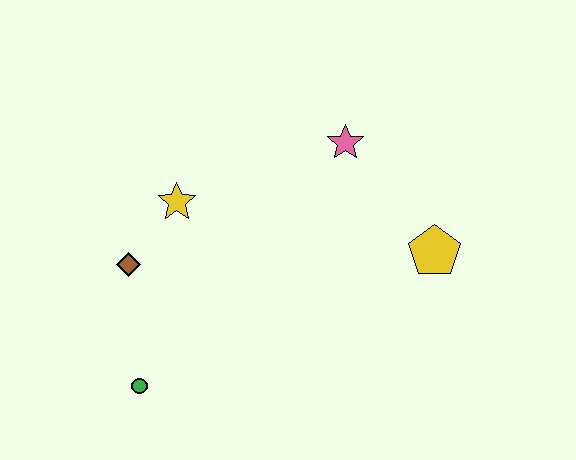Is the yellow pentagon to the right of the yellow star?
Yes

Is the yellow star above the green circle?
Yes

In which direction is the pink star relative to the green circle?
The pink star is above the green circle.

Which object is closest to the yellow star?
The brown diamond is closest to the yellow star.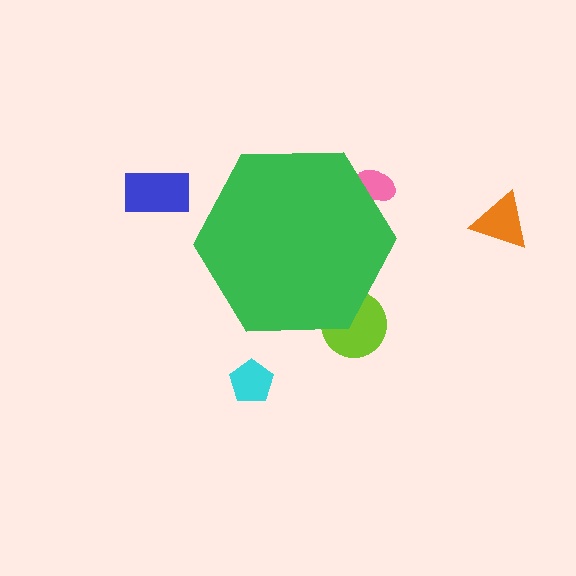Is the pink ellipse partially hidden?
Yes, the pink ellipse is partially hidden behind the green hexagon.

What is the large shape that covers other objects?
A green hexagon.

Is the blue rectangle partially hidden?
No, the blue rectangle is fully visible.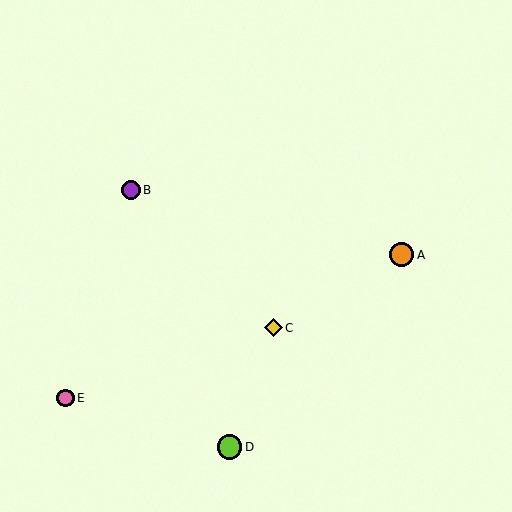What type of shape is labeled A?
Shape A is an orange circle.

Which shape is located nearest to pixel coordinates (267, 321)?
The yellow diamond (labeled C) at (274, 328) is nearest to that location.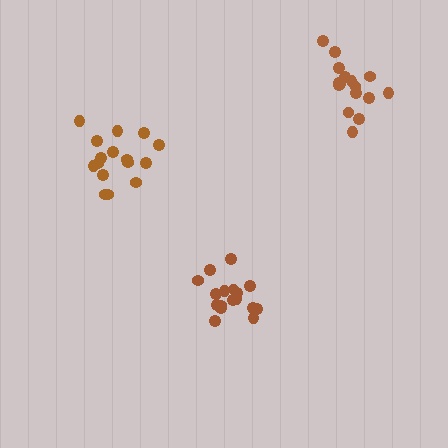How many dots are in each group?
Group 1: 16 dots, Group 2: 17 dots, Group 3: 16 dots (49 total).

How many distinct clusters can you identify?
There are 3 distinct clusters.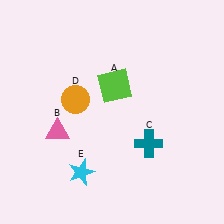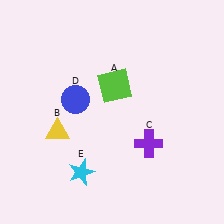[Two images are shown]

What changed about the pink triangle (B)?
In Image 1, B is pink. In Image 2, it changed to yellow.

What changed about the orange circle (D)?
In Image 1, D is orange. In Image 2, it changed to blue.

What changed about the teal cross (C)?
In Image 1, C is teal. In Image 2, it changed to purple.